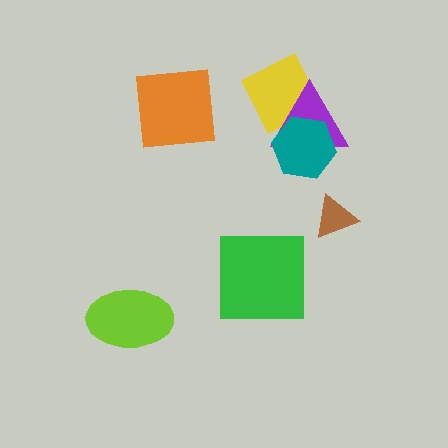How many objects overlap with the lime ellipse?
0 objects overlap with the lime ellipse.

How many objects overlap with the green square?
0 objects overlap with the green square.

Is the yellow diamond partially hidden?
Yes, it is partially covered by another shape.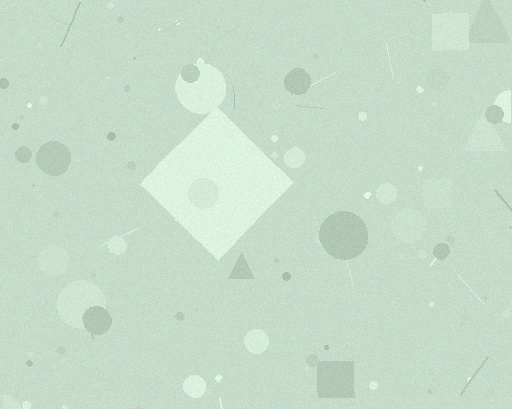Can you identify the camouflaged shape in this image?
The camouflaged shape is a diamond.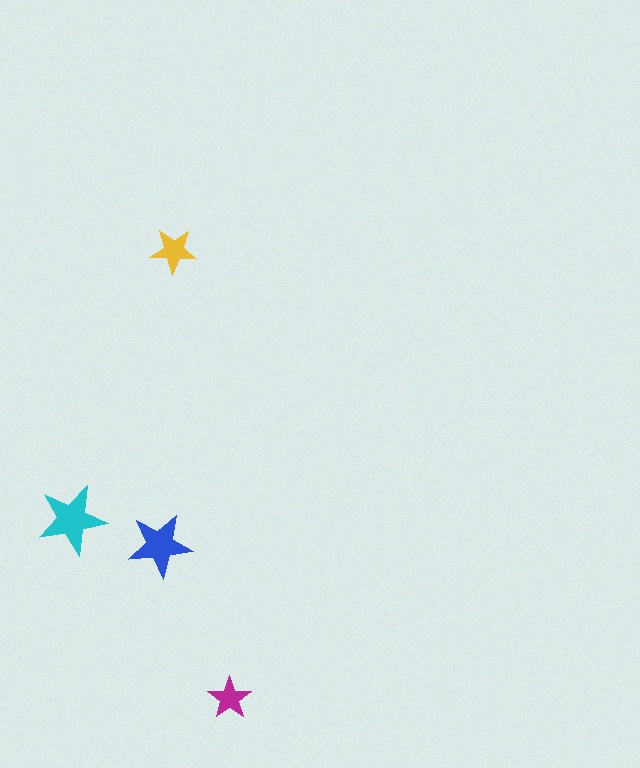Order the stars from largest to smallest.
the cyan one, the blue one, the yellow one, the magenta one.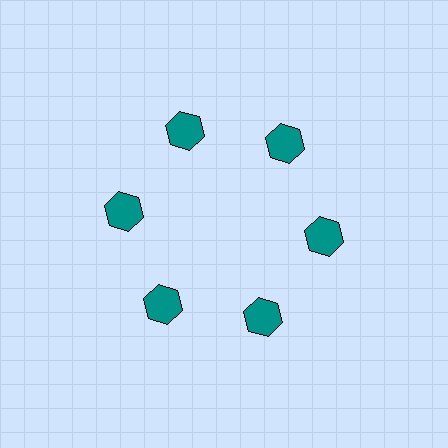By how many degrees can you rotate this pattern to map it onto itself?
The pattern maps onto itself every 60 degrees of rotation.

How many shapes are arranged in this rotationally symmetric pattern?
There are 6 shapes, arranged in 6 groups of 1.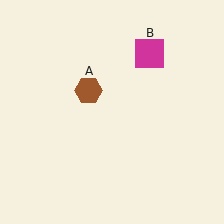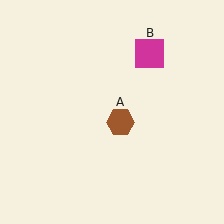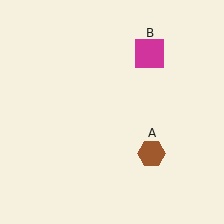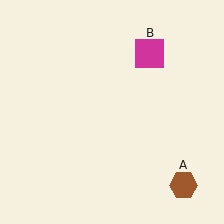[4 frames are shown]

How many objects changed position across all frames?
1 object changed position: brown hexagon (object A).